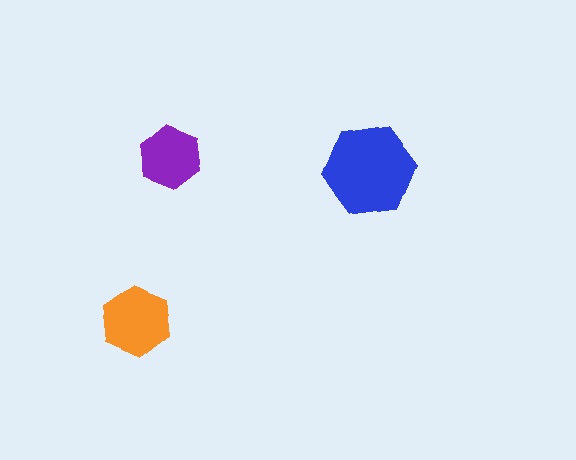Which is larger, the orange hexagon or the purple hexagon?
The orange one.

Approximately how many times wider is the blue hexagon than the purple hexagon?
About 1.5 times wider.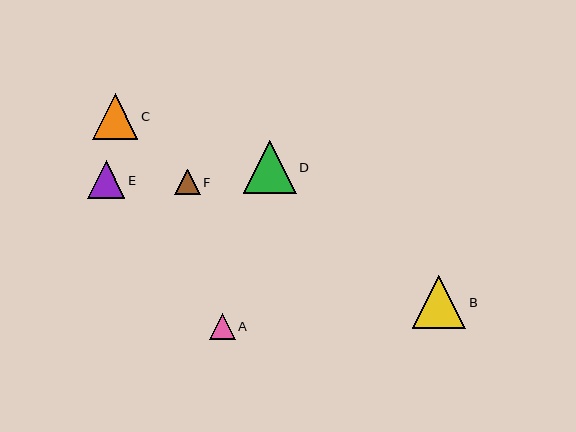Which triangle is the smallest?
Triangle F is the smallest with a size of approximately 25 pixels.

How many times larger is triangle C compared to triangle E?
Triangle C is approximately 1.2 times the size of triangle E.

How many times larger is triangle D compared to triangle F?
Triangle D is approximately 2.1 times the size of triangle F.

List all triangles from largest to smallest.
From largest to smallest: B, D, C, E, A, F.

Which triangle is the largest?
Triangle B is the largest with a size of approximately 53 pixels.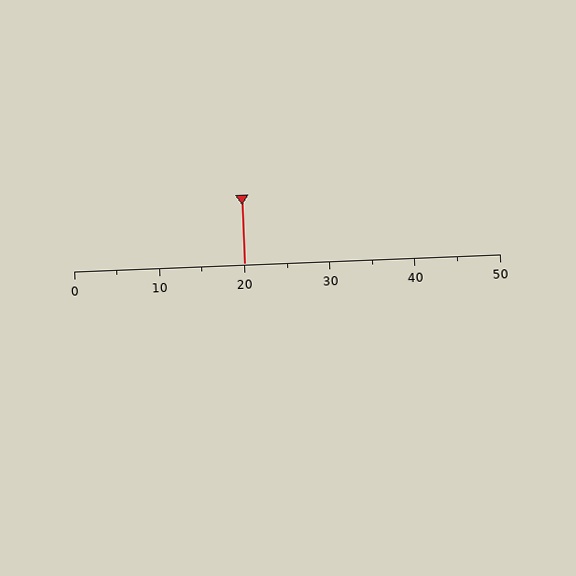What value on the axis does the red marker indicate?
The marker indicates approximately 20.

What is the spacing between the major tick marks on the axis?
The major ticks are spaced 10 apart.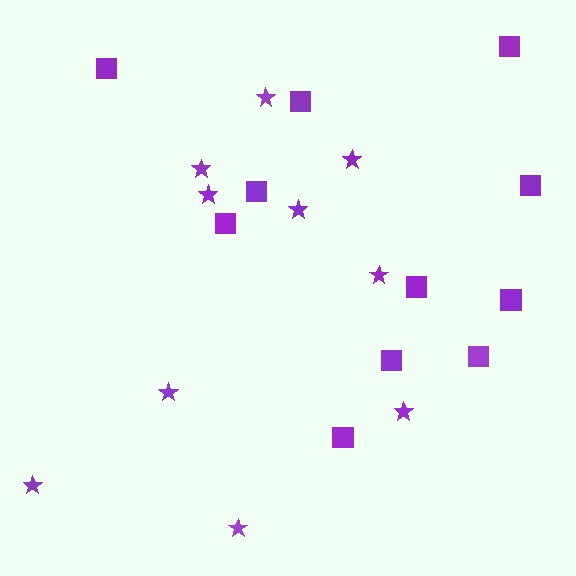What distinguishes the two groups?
There are 2 groups: one group of squares (11) and one group of stars (10).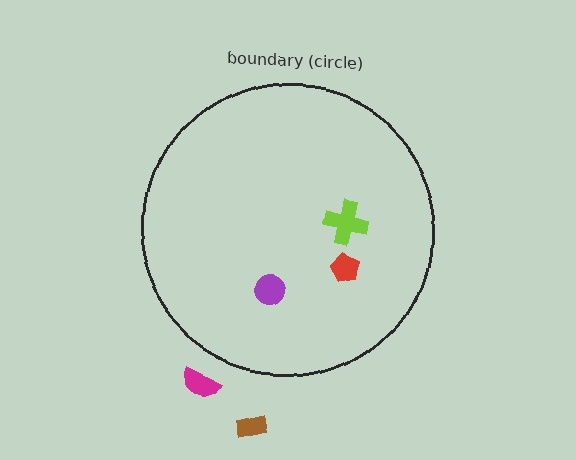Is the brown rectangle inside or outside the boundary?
Outside.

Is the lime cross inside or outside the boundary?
Inside.